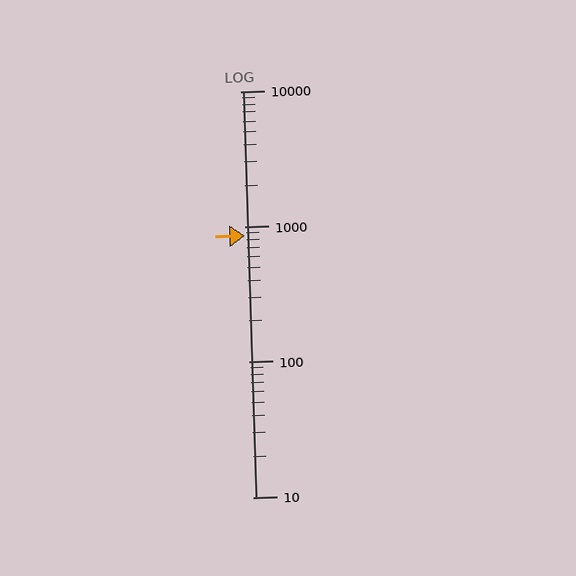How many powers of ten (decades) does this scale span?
The scale spans 3 decades, from 10 to 10000.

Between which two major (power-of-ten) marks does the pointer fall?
The pointer is between 100 and 1000.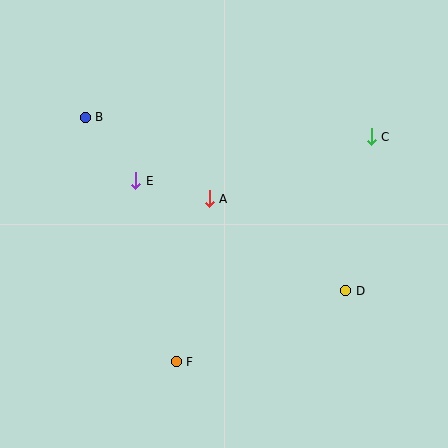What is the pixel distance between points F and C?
The distance between F and C is 298 pixels.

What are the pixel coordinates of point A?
Point A is at (209, 199).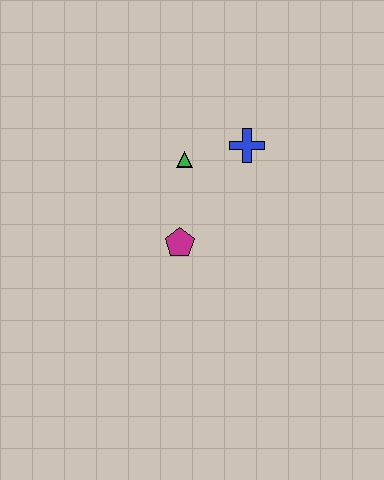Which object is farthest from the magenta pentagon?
The blue cross is farthest from the magenta pentagon.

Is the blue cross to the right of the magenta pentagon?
Yes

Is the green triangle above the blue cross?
No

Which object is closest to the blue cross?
The green triangle is closest to the blue cross.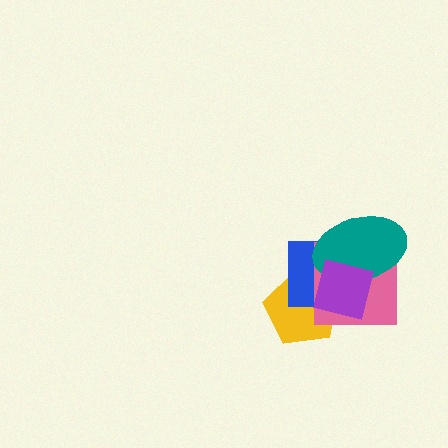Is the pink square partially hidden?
Yes, it is partially covered by another shape.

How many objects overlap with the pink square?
4 objects overlap with the pink square.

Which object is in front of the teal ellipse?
The purple square is in front of the teal ellipse.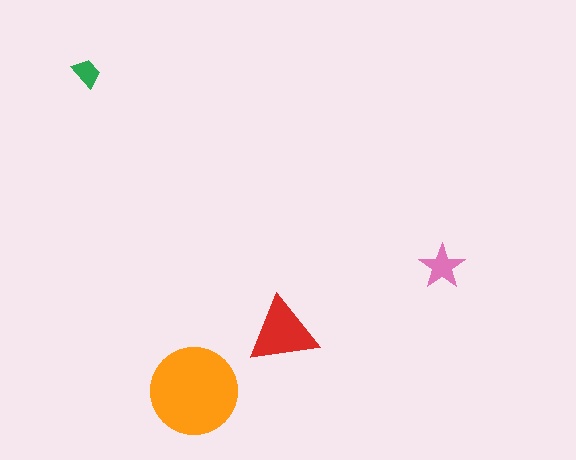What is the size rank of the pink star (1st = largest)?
3rd.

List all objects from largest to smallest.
The orange circle, the red triangle, the pink star, the green trapezoid.